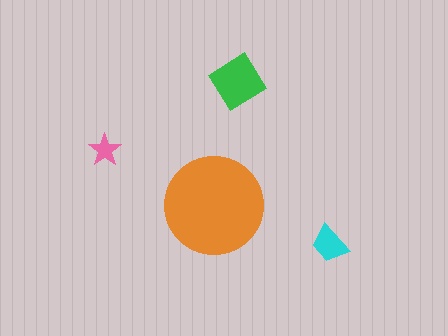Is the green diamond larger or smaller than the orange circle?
Smaller.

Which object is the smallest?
The pink star.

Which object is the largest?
The orange circle.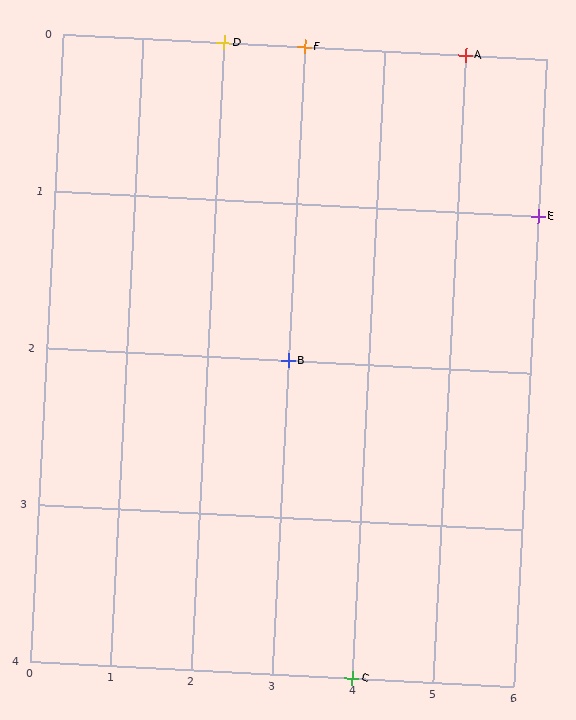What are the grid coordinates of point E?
Point E is at grid coordinates (6, 1).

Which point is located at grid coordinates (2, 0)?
Point D is at (2, 0).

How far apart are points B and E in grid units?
Points B and E are 3 columns and 1 row apart (about 3.2 grid units diagonally).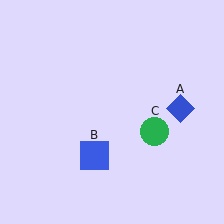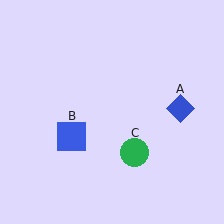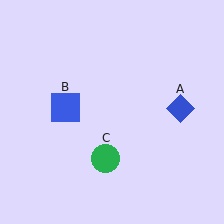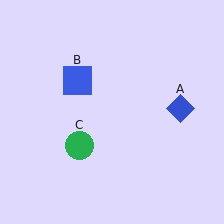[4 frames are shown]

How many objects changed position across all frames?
2 objects changed position: blue square (object B), green circle (object C).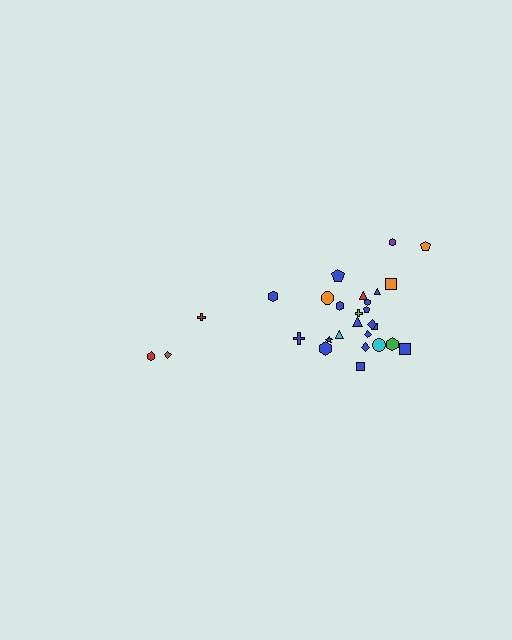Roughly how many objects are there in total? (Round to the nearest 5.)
Roughly 30 objects in total.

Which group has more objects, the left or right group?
The right group.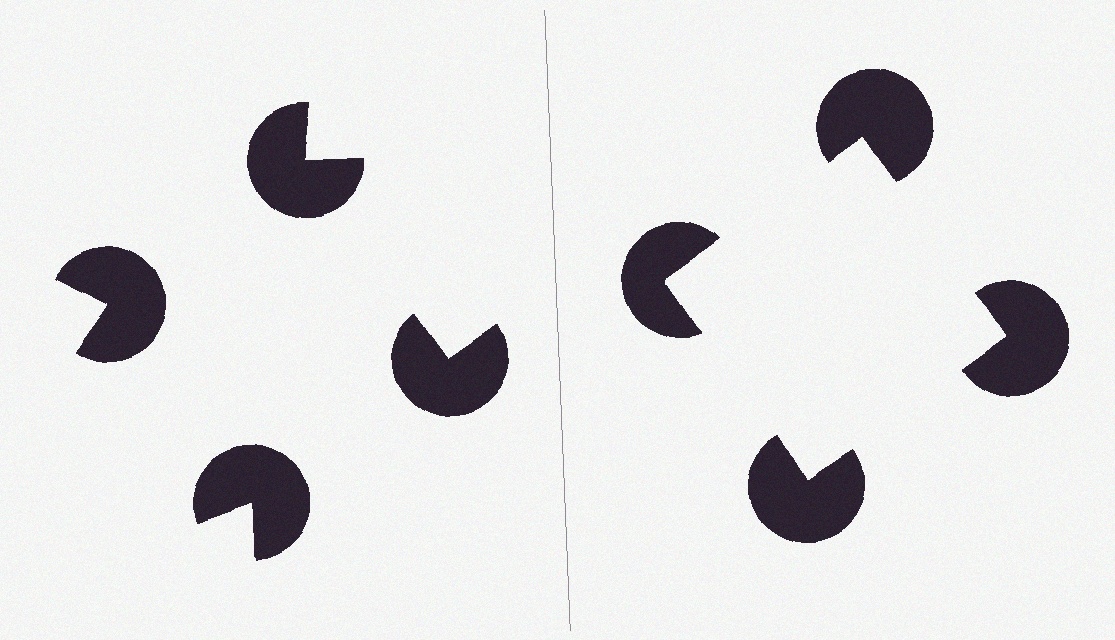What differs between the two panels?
The pac-man discs are positioned identically on both sides; only the wedge orientations differ. On the right they align to a square; on the left they are misaligned.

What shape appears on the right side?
An illusory square.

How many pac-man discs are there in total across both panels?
8 — 4 on each side.